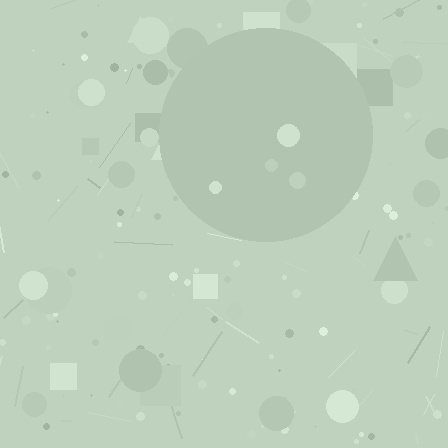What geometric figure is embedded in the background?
A circle is embedded in the background.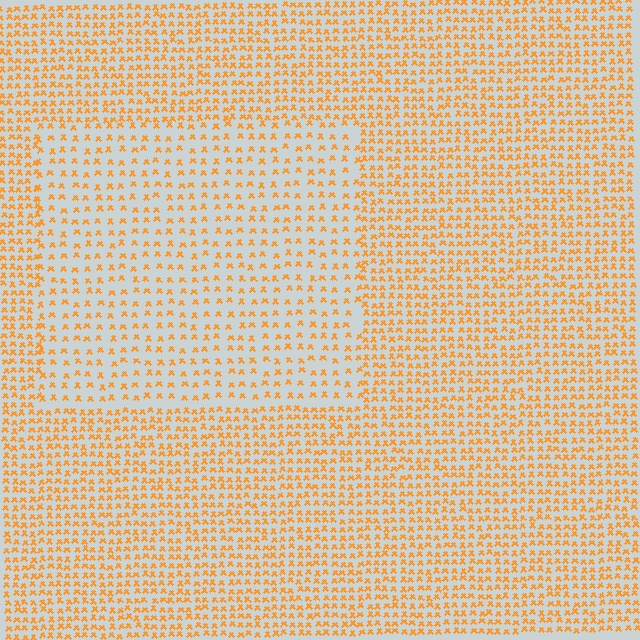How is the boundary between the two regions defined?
The boundary is defined by a change in element density (approximately 1.9x ratio). All elements are the same color, size, and shape.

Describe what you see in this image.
The image contains small orange elements arranged at two different densities. A rectangle-shaped region is visible where the elements are less densely packed than the surrounding area.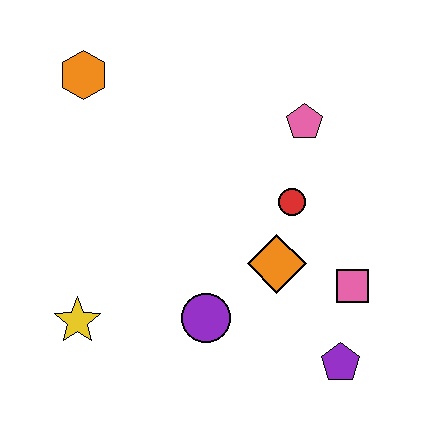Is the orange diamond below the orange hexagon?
Yes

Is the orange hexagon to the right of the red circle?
No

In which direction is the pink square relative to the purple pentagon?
The pink square is above the purple pentagon.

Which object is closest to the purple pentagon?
The pink square is closest to the purple pentagon.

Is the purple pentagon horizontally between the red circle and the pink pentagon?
No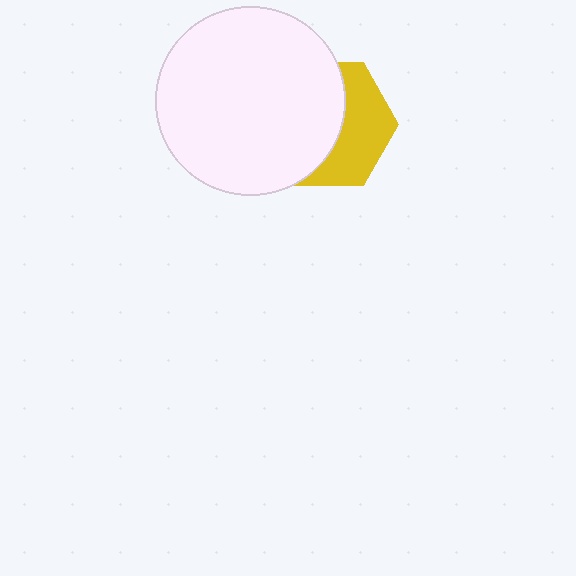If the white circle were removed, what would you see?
You would see the complete yellow hexagon.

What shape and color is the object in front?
The object in front is a white circle.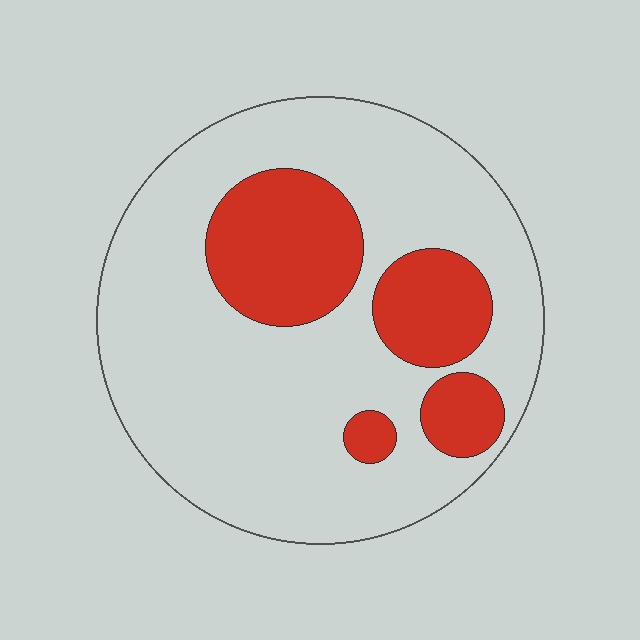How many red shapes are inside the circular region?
4.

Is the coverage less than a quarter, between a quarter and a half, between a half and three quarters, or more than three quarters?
Less than a quarter.